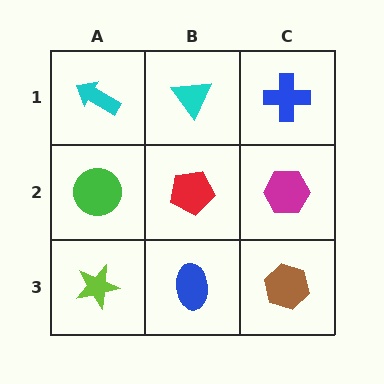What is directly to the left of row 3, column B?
A lime star.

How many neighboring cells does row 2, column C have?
3.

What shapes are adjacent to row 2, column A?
A cyan arrow (row 1, column A), a lime star (row 3, column A), a red pentagon (row 2, column B).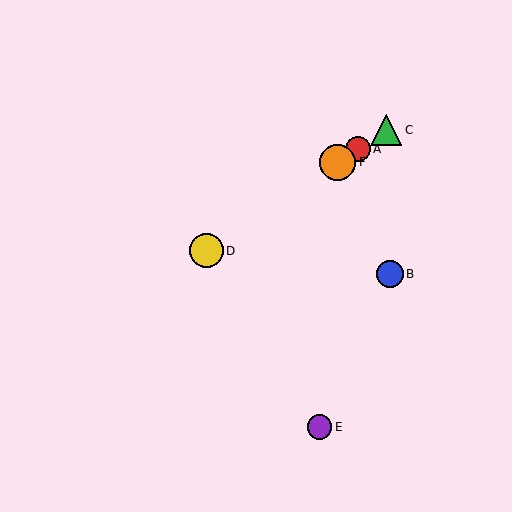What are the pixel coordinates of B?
Object B is at (390, 274).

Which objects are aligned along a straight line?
Objects A, C, D, F are aligned along a straight line.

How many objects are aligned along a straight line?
4 objects (A, C, D, F) are aligned along a straight line.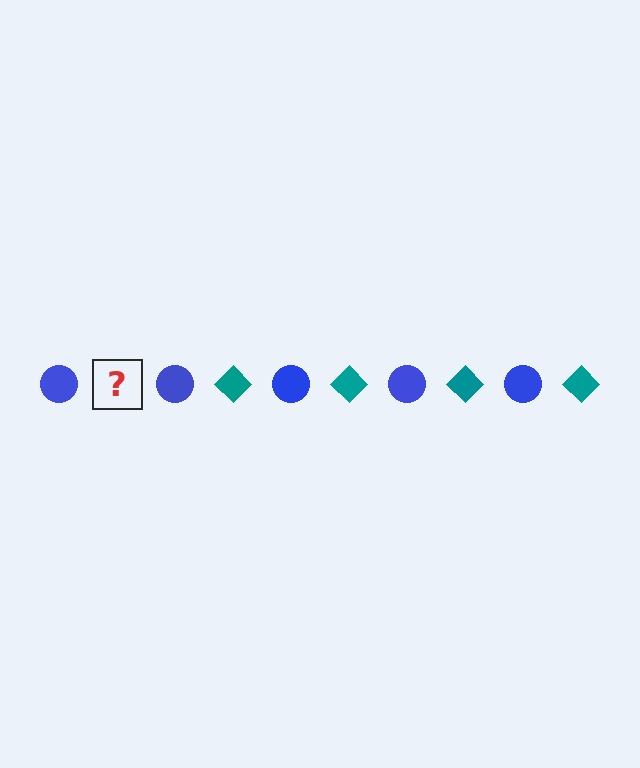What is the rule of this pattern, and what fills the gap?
The rule is that the pattern alternates between blue circle and teal diamond. The gap should be filled with a teal diamond.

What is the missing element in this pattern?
The missing element is a teal diamond.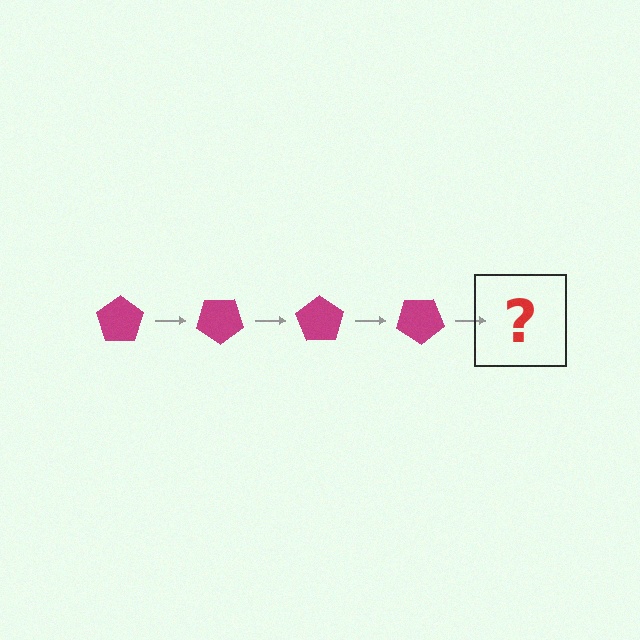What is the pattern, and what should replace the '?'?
The pattern is that the pentagon rotates 35 degrees each step. The '?' should be a magenta pentagon rotated 140 degrees.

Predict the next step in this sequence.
The next step is a magenta pentagon rotated 140 degrees.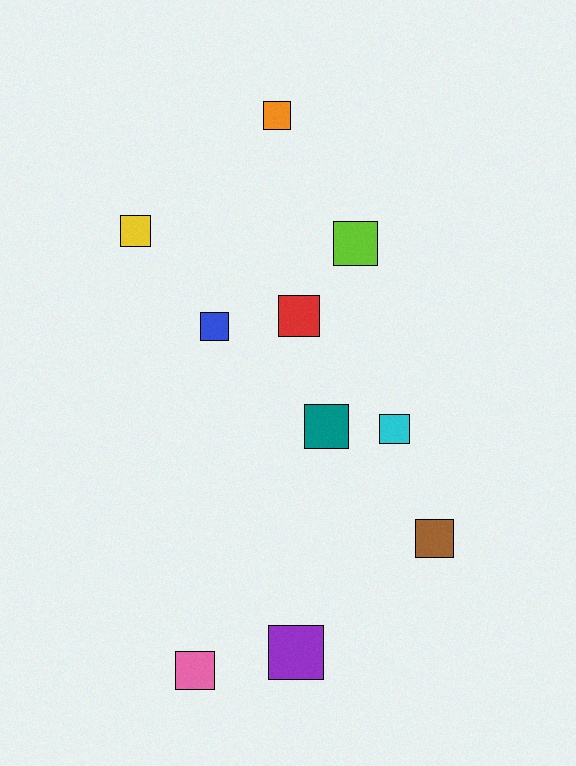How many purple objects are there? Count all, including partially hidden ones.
There is 1 purple object.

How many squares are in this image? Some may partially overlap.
There are 10 squares.